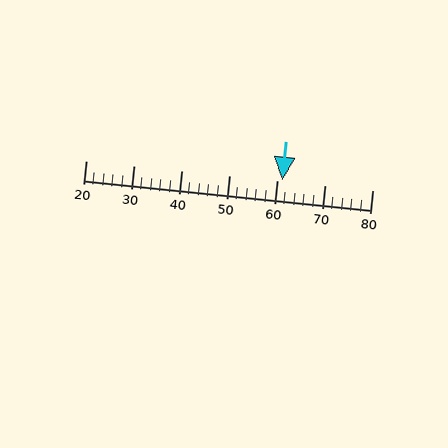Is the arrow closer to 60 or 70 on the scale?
The arrow is closer to 60.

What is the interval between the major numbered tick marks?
The major tick marks are spaced 10 units apart.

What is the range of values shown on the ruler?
The ruler shows values from 20 to 80.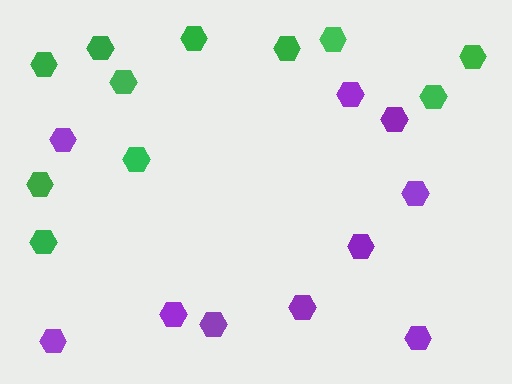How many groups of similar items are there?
There are 2 groups: one group of purple hexagons (10) and one group of green hexagons (11).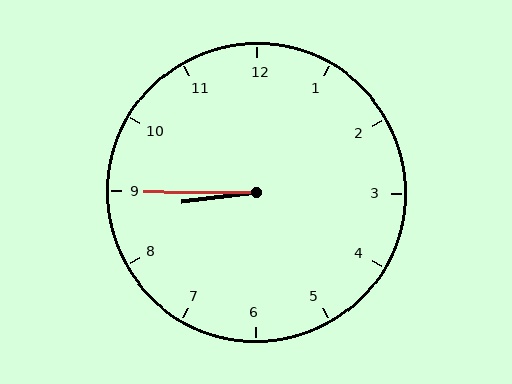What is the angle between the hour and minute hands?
Approximately 8 degrees.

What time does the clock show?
8:45.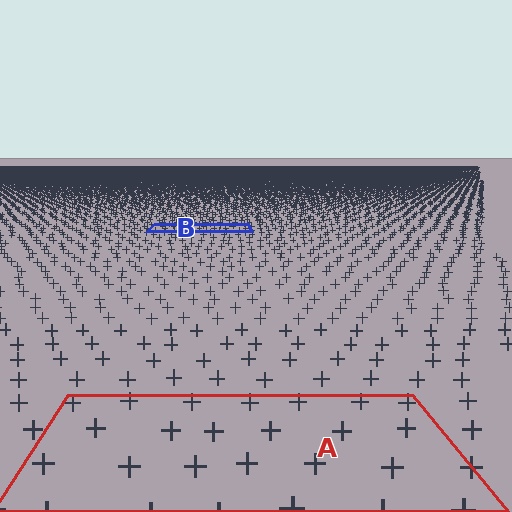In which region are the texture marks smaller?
The texture marks are smaller in region B, because it is farther away.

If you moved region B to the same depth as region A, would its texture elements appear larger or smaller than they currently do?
They would appear larger. At a closer depth, the same texture elements are projected at a bigger on-screen size.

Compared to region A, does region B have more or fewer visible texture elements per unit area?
Region B has more texture elements per unit area — they are packed more densely because it is farther away.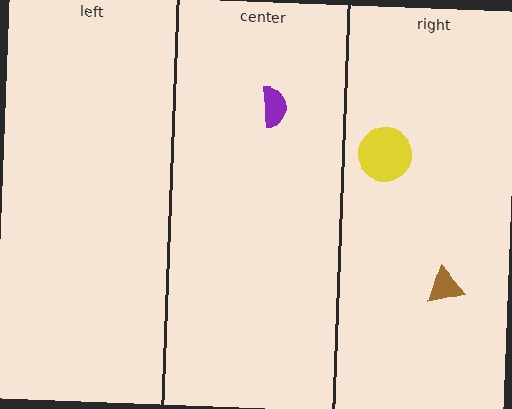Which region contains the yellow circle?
The right region.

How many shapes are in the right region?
2.